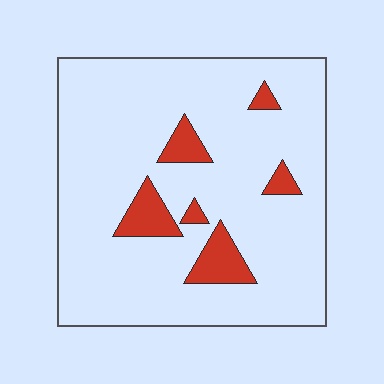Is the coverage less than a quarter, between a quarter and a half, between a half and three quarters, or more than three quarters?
Less than a quarter.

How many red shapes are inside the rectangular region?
6.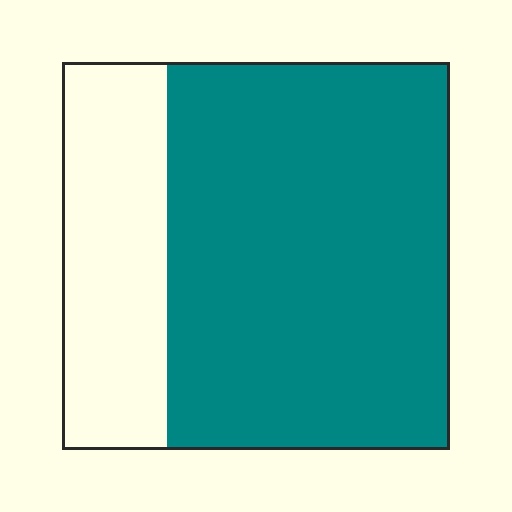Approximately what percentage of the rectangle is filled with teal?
Approximately 75%.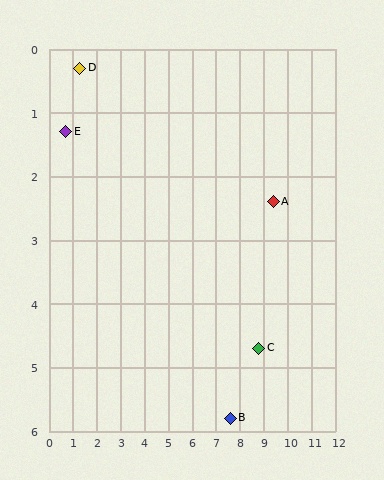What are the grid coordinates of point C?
Point C is at approximately (8.8, 4.7).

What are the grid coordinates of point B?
Point B is at approximately (7.6, 5.8).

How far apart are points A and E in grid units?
Points A and E are about 8.8 grid units apart.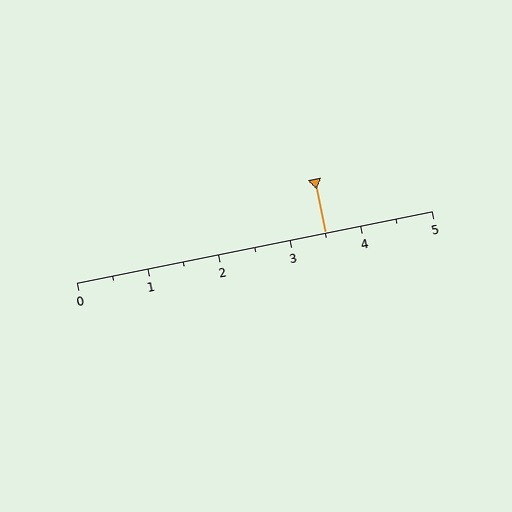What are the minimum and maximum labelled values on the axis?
The axis runs from 0 to 5.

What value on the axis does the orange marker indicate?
The marker indicates approximately 3.5.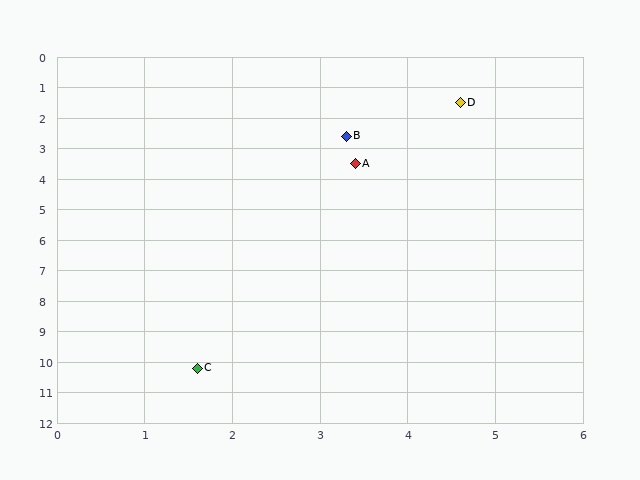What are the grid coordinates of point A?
Point A is at approximately (3.4, 3.5).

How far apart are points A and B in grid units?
Points A and B are about 0.9 grid units apart.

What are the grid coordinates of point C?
Point C is at approximately (1.6, 10.2).